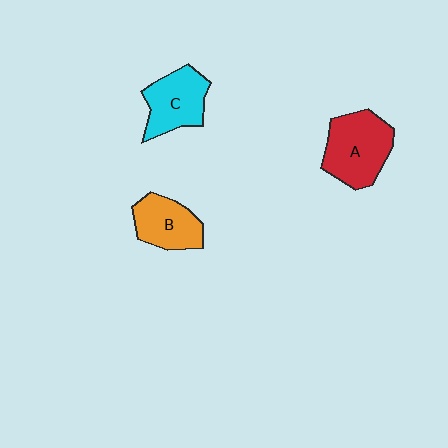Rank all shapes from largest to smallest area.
From largest to smallest: A (red), C (cyan), B (orange).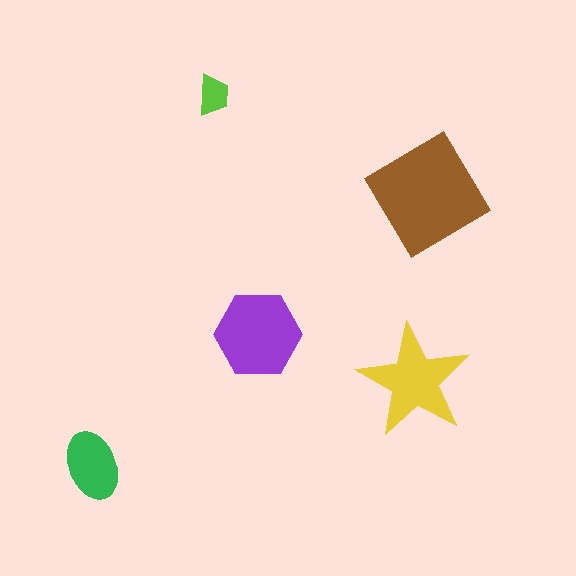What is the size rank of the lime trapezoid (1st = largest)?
5th.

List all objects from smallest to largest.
The lime trapezoid, the green ellipse, the yellow star, the purple hexagon, the brown diamond.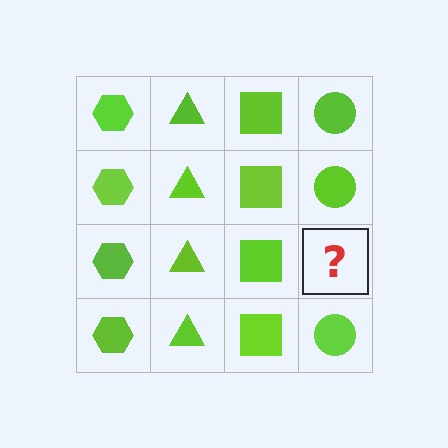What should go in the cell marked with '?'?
The missing cell should contain a lime circle.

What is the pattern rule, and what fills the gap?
The rule is that each column has a consistent shape. The gap should be filled with a lime circle.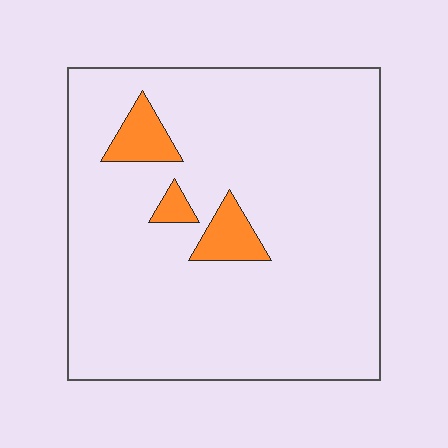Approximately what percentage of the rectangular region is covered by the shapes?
Approximately 5%.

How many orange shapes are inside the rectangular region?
3.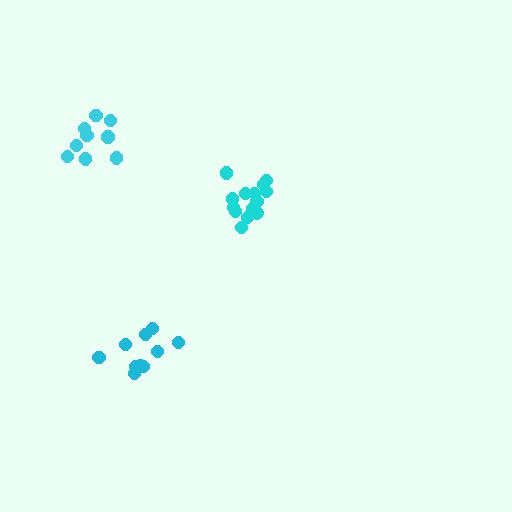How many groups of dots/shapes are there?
There are 3 groups.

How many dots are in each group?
Group 1: 14 dots, Group 2: 10 dots, Group 3: 10 dots (34 total).